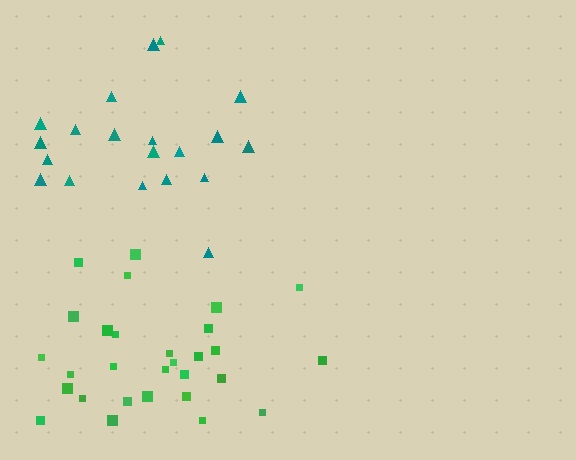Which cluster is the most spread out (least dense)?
Teal.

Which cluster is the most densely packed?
Green.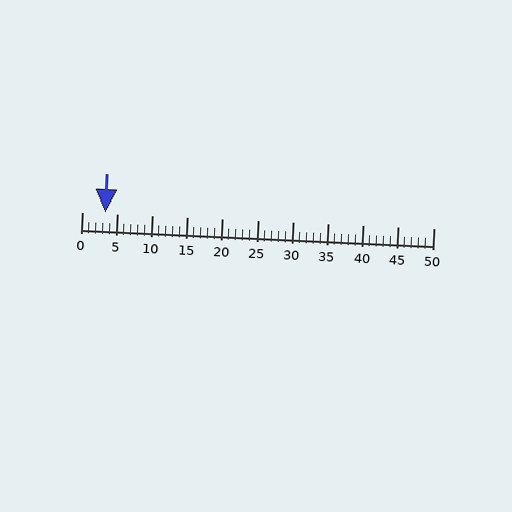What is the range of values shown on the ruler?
The ruler shows values from 0 to 50.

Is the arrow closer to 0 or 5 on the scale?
The arrow is closer to 5.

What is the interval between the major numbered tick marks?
The major tick marks are spaced 5 units apart.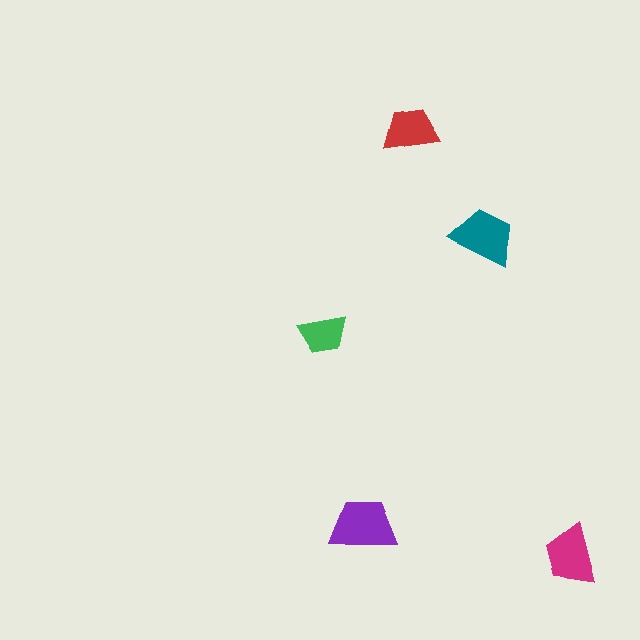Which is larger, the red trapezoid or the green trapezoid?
The red one.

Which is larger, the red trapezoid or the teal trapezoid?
The teal one.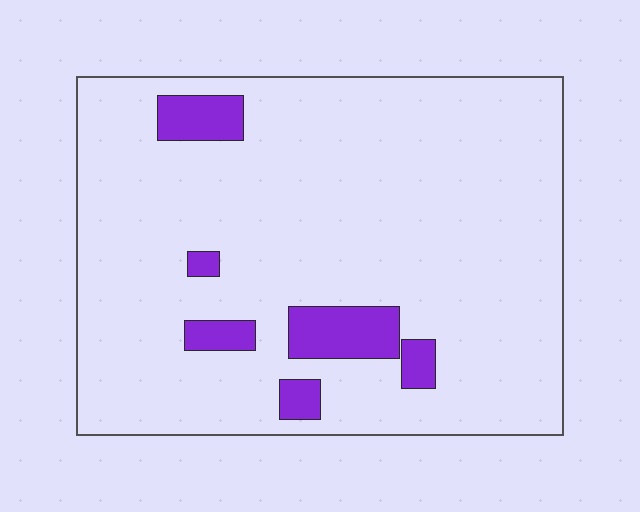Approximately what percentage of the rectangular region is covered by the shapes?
Approximately 10%.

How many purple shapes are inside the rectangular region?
6.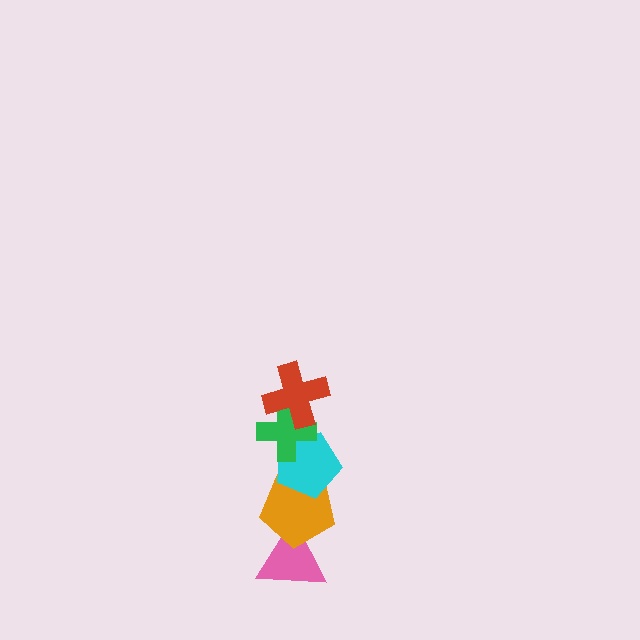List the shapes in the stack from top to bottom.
From top to bottom: the red cross, the green cross, the cyan pentagon, the orange pentagon, the pink triangle.